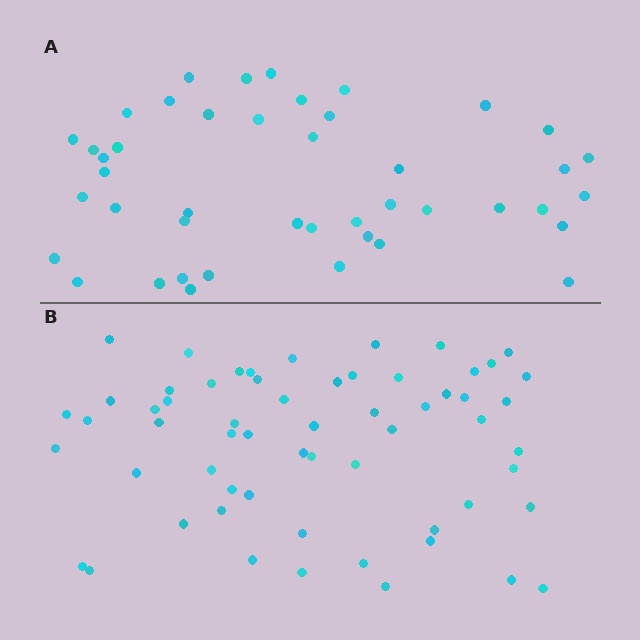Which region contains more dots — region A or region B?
Region B (the bottom region) has more dots.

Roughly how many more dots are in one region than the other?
Region B has approximately 15 more dots than region A.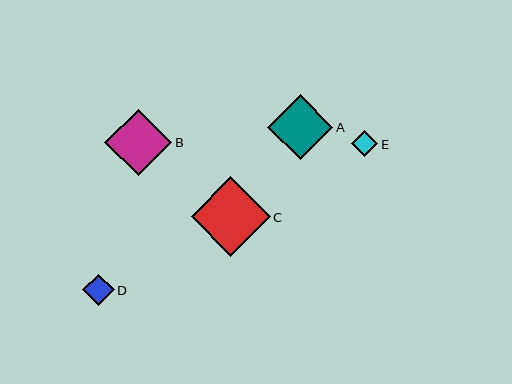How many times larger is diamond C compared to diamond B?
Diamond C is approximately 1.2 times the size of diamond B.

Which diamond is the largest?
Diamond C is the largest with a size of approximately 79 pixels.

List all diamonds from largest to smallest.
From largest to smallest: C, B, A, D, E.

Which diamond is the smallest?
Diamond E is the smallest with a size of approximately 26 pixels.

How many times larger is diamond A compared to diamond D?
Diamond A is approximately 2.1 times the size of diamond D.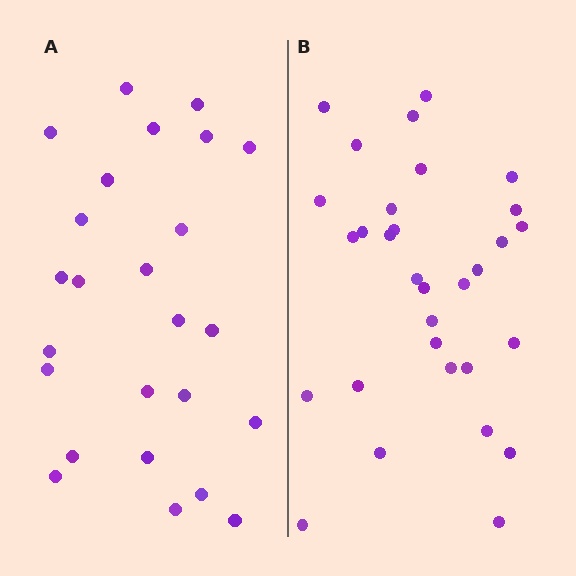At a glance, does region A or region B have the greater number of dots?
Region B (the right region) has more dots.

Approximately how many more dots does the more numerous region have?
Region B has about 6 more dots than region A.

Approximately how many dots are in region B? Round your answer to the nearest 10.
About 30 dots. (The exact count is 31, which rounds to 30.)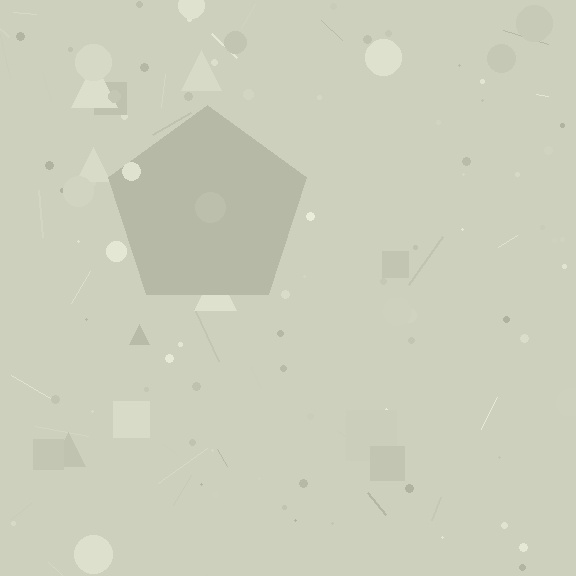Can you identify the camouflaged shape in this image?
The camouflaged shape is a pentagon.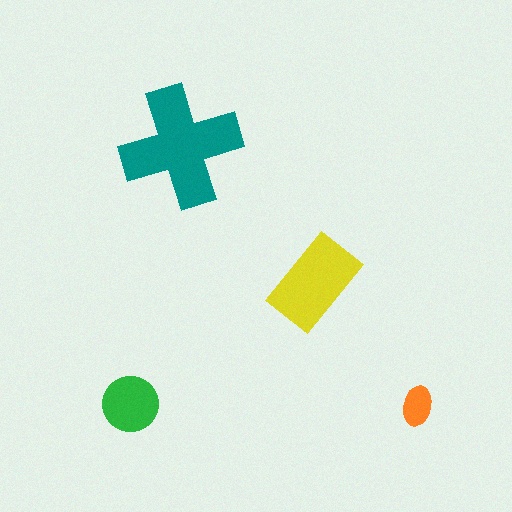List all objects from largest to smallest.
The teal cross, the yellow rectangle, the green circle, the orange ellipse.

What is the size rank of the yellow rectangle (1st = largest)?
2nd.